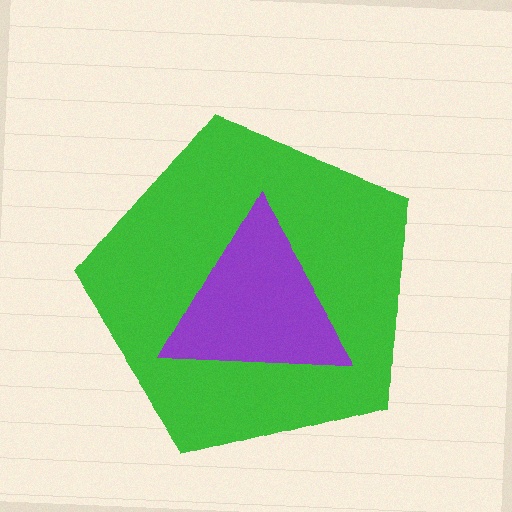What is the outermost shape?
The green pentagon.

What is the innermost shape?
The purple triangle.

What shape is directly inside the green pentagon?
The purple triangle.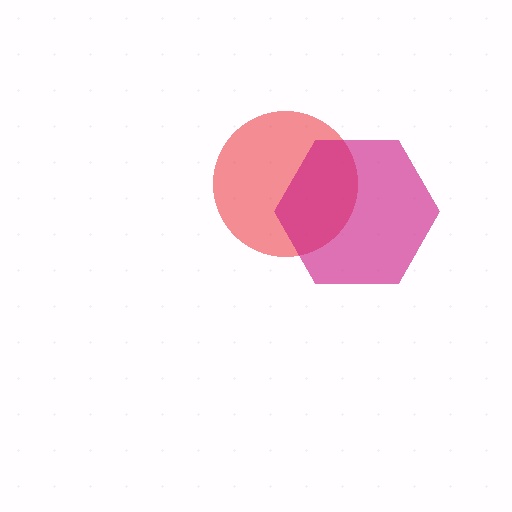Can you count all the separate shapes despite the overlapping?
Yes, there are 2 separate shapes.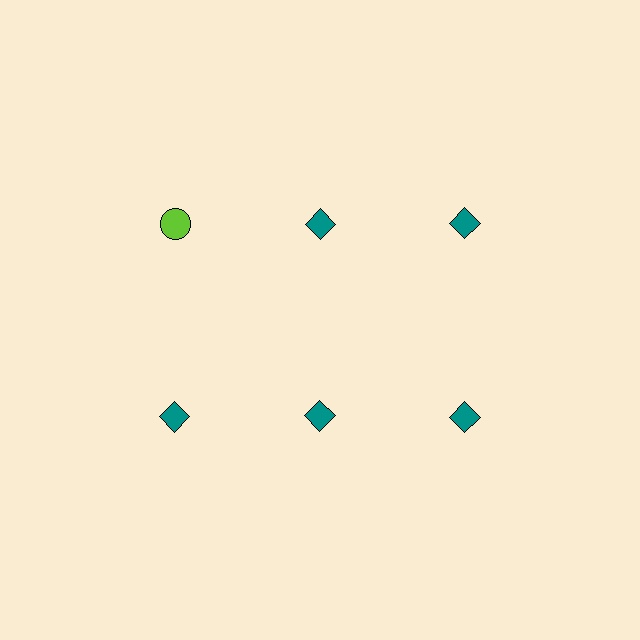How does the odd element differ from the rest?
It differs in both color (lime instead of teal) and shape (circle instead of diamond).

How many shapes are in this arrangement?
There are 6 shapes arranged in a grid pattern.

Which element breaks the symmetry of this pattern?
The lime circle in the top row, leftmost column breaks the symmetry. All other shapes are teal diamonds.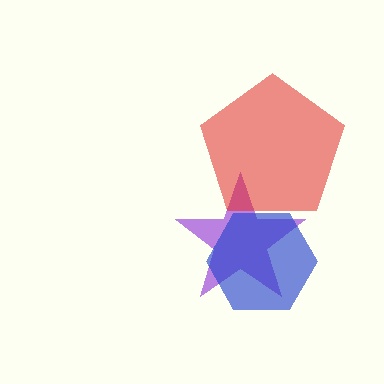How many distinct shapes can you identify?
There are 3 distinct shapes: a purple star, a red pentagon, a blue hexagon.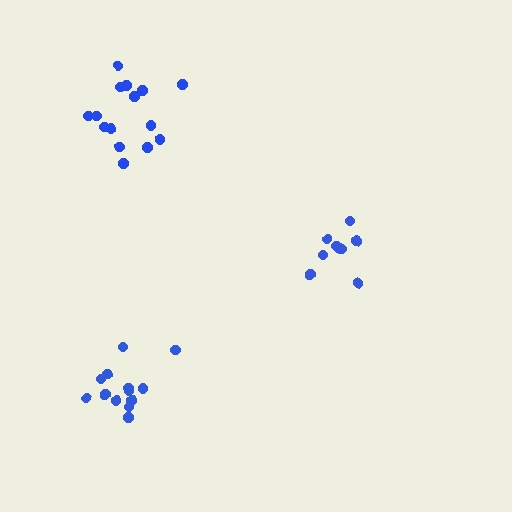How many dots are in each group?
Group 1: 10 dots, Group 2: 13 dots, Group 3: 15 dots (38 total).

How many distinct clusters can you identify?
There are 3 distinct clusters.